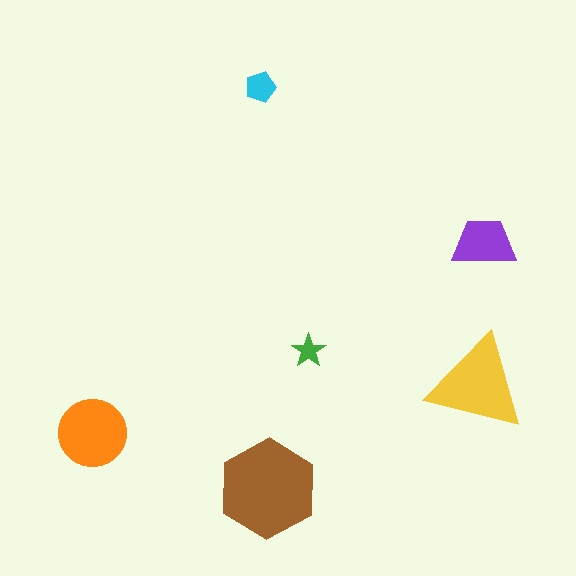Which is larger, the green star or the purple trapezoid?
The purple trapezoid.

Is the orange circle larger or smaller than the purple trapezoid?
Larger.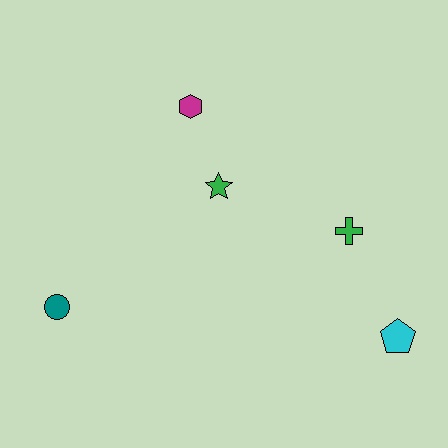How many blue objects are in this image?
There are no blue objects.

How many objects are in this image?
There are 5 objects.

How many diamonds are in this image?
There are no diamonds.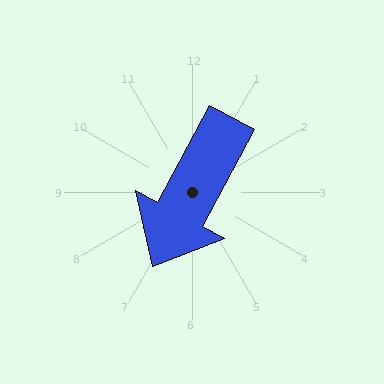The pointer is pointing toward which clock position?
Roughly 7 o'clock.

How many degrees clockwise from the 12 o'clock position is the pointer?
Approximately 208 degrees.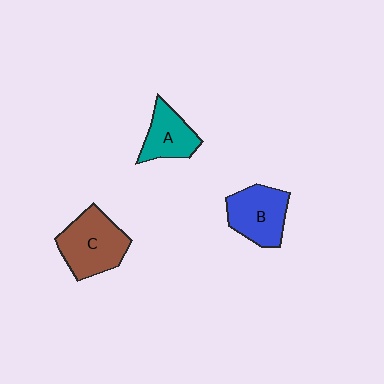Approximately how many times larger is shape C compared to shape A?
Approximately 1.5 times.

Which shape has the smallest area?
Shape A (teal).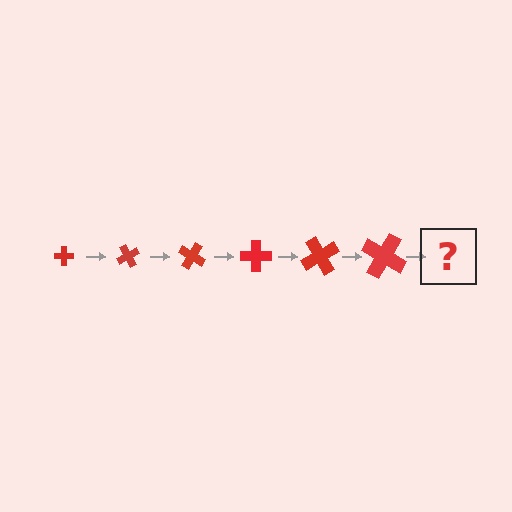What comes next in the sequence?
The next element should be a cross, larger than the previous one and rotated 360 degrees from the start.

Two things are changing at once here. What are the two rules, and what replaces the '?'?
The two rules are that the cross grows larger each step and it rotates 60 degrees each step. The '?' should be a cross, larger than the previous one and rotated 360 degrees from the start.